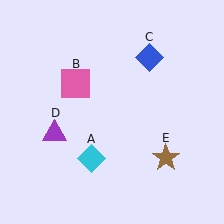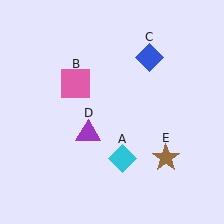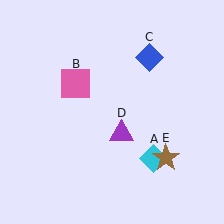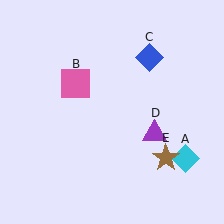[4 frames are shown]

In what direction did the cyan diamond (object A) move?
The cyan diamond (object A) moved right.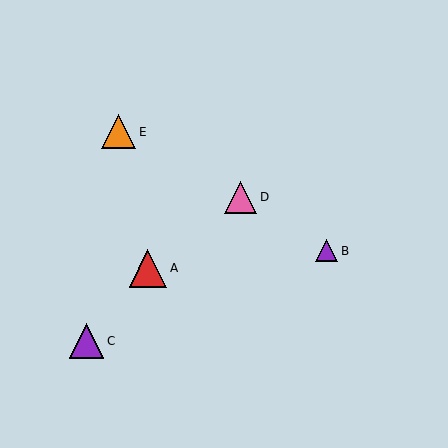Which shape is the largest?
The red triangle (labeled A) is the largest.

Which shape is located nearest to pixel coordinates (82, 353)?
The purple triangle (labeled C) at (87, 341) is nearest to that location.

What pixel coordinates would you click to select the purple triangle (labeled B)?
Click at (327, 251) to select the purple triangle B.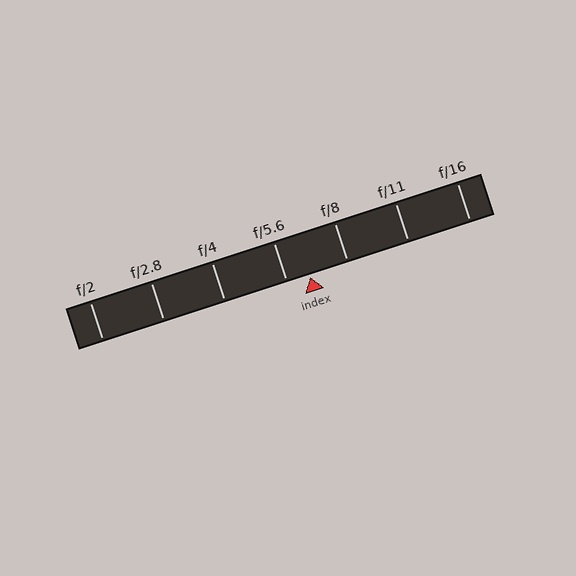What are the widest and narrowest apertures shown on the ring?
The widest aperture shown is f/2 and the narrowest is f/16.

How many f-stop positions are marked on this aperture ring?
There are 7 f-stop positions marked.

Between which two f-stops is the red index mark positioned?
The index mark is between f/5.6 and f/8.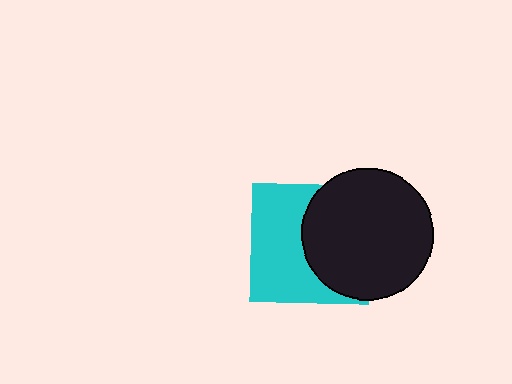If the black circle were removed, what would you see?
You would see the complete cyan square.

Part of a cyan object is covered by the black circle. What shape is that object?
It is a square.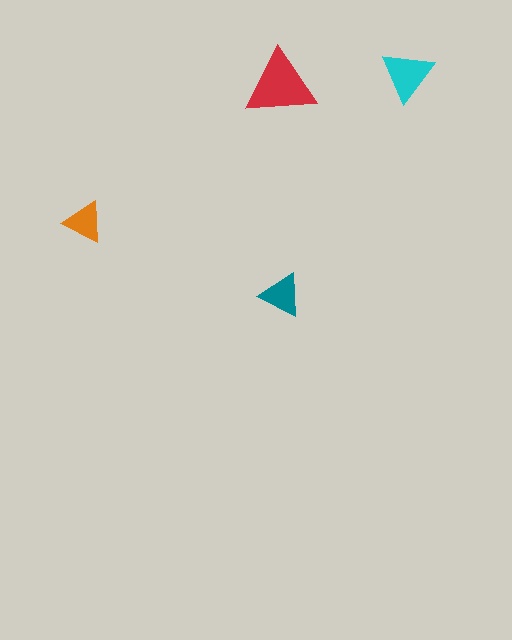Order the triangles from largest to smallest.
the red one, the cyan one, the teal one, the orange one.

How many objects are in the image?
There are 4 objects in the image.